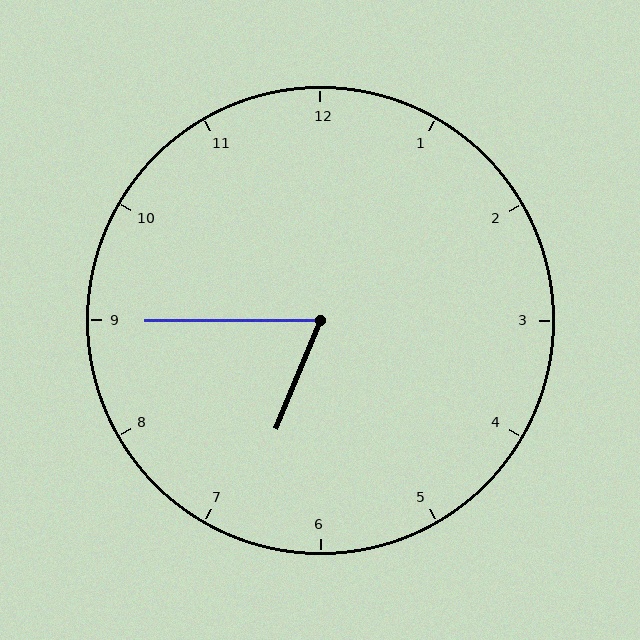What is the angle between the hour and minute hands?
Approximately 68 degrees.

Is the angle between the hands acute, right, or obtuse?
It is acute.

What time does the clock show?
6:45.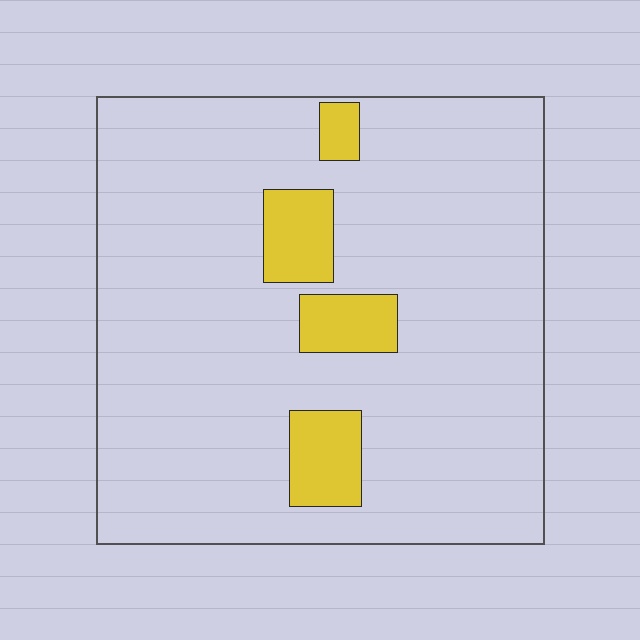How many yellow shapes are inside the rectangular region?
4.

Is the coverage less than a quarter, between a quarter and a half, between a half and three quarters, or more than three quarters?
Less than a quarter.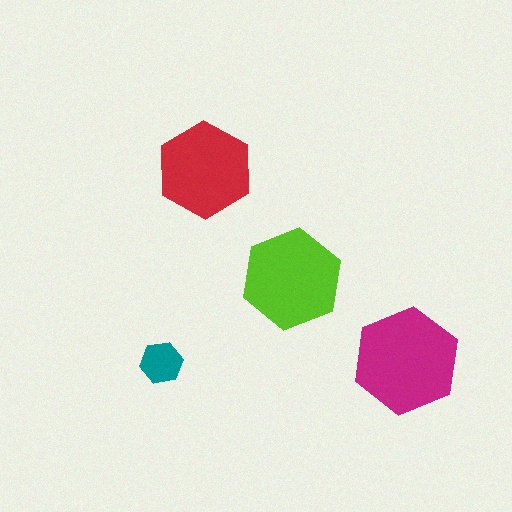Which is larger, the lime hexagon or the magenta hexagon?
The magenta one.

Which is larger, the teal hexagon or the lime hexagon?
The lime one.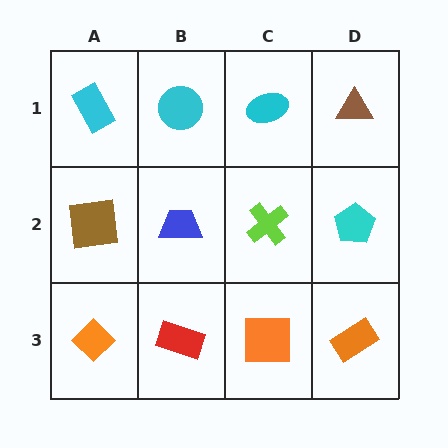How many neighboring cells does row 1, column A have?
2.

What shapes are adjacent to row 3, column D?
A cyan pentagon (row 2, column D), an orange square (row 3, column C).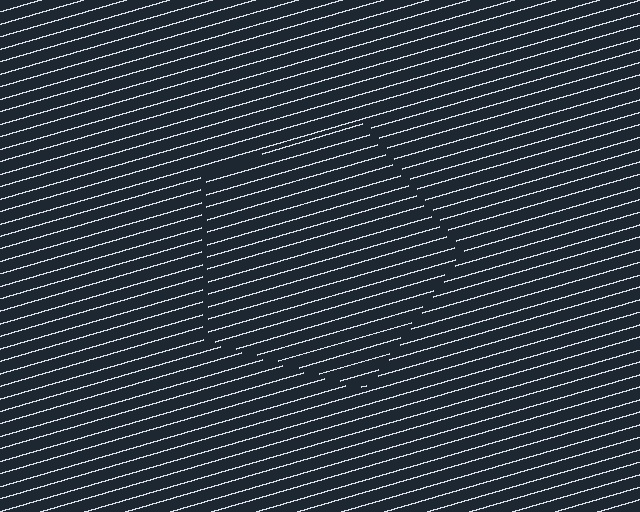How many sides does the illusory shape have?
5 sides — the line-ends trace a pentagon.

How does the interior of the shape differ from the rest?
The interior of the shape contains the same grating, shifted by half a period — the contour is defined by the phase discontinuity where line-ends from the inner and outer gratings abut.